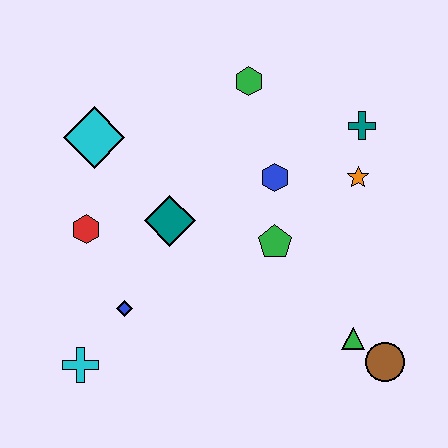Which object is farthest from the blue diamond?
The teal cross is farthest from the blue diamond.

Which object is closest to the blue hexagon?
The green pentagon is closest to the blue hexagon.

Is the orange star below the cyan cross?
No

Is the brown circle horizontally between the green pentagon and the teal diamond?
No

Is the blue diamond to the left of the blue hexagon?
Yes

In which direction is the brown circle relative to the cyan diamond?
The brown circle is to the right of the cyan diamond.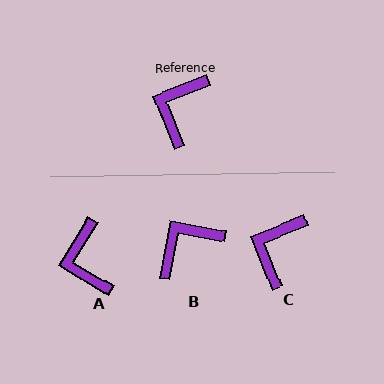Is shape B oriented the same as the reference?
No, it is off by about 32 degrees.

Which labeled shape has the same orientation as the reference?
C.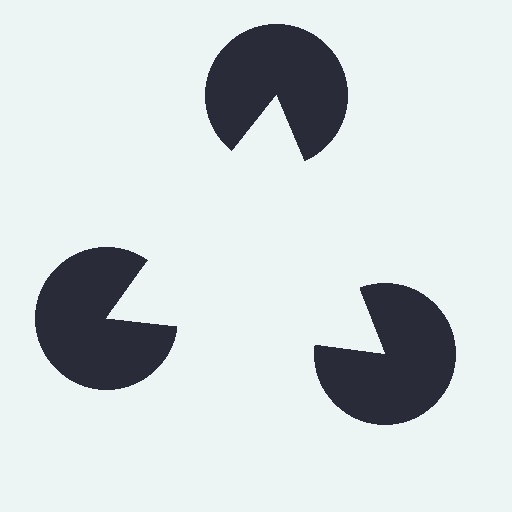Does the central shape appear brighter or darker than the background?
It typically appears slightly brighter than the background, even though no actual brightness change is drawn.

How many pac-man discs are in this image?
There are 3 — one at each vertex of the illusory triangle.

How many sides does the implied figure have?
3 sides.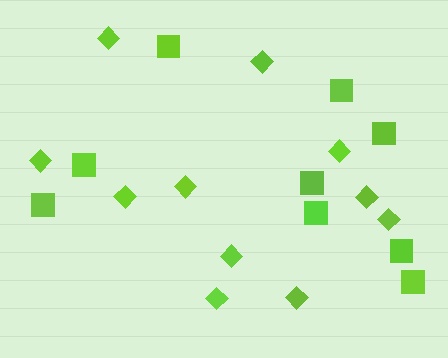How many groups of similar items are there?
There are 2 groups: one group of squares (9) and one group of diamonds (11).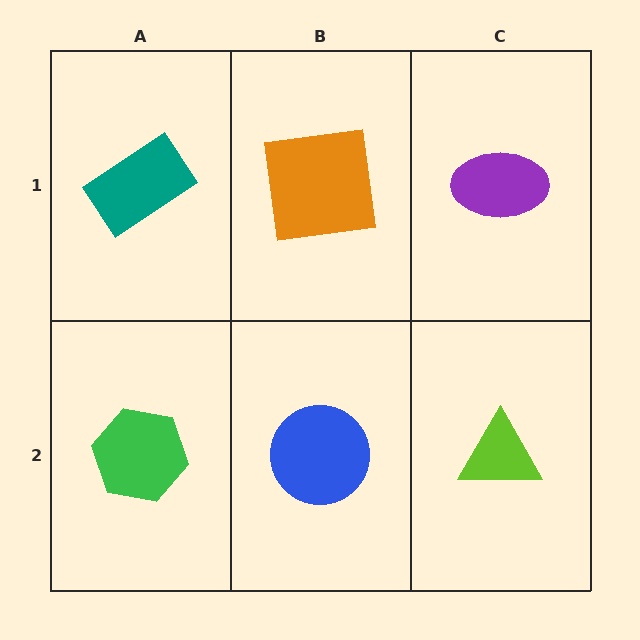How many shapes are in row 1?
3 shapes.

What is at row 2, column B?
A blue circle.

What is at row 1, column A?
A teal rectangle.